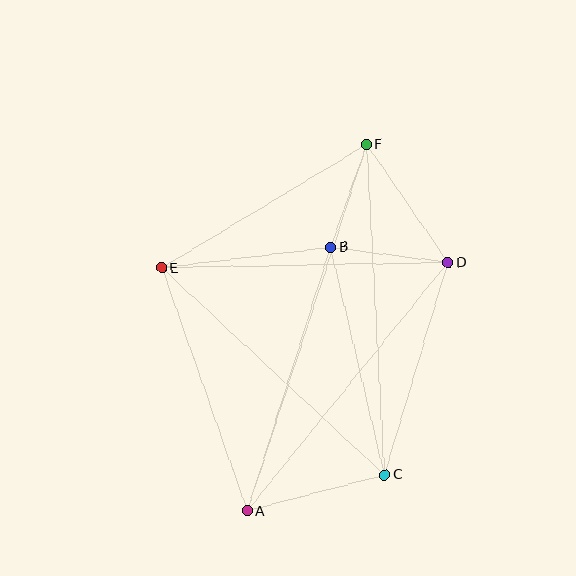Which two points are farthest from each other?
Points A and F are farthest from each other.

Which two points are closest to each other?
Points B and F are closest to each other.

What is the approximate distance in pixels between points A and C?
The distance between A and C is approximately 143 pixels.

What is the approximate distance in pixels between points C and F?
The distance between C and F is approximately 331 pixels.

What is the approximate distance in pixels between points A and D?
The distance between A and D is approximately 320 pixels.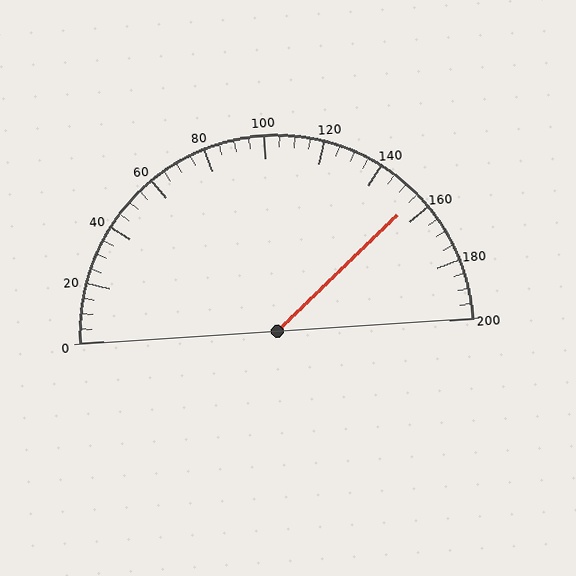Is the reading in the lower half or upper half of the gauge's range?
The reading is in the upper half of the range (0 to 200).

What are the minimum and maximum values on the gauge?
The gauge ranges from 0 to 200.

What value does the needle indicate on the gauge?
The needle indicates approximately 155.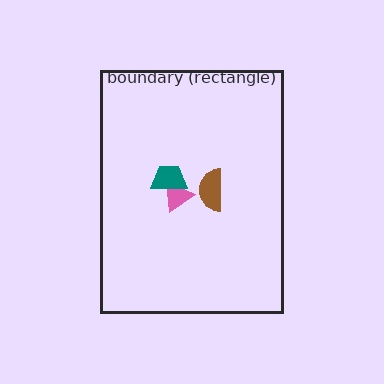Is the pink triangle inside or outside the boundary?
Inside.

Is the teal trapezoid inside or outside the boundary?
Inside.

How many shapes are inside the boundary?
3 inside, 0 outside.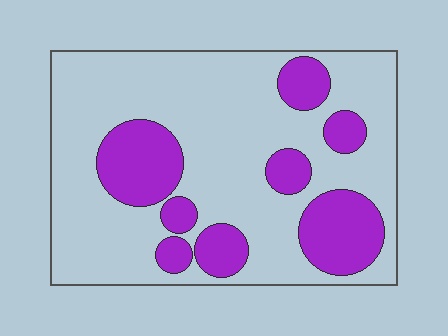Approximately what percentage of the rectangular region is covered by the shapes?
Approximately 25%.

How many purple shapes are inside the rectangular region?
8.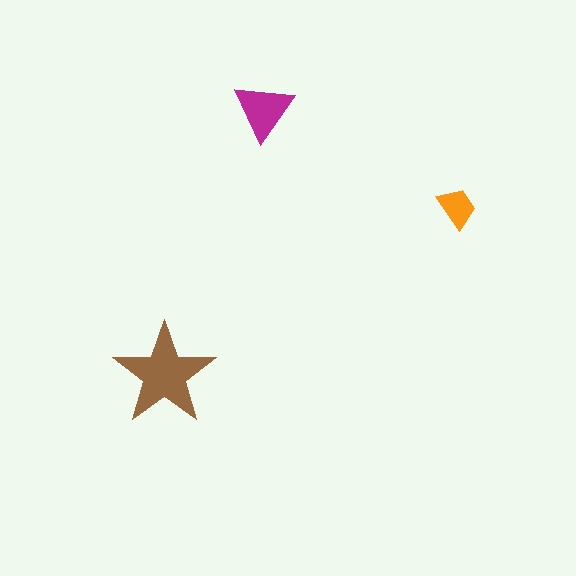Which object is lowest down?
The brown star is bottommost.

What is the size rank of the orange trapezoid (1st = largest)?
3rd.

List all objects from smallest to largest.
The orange trapezoid, the magenta triangle, the brown star.